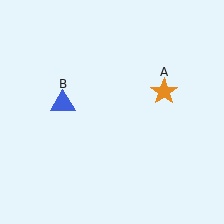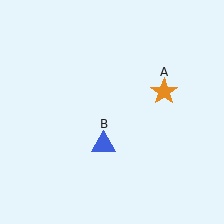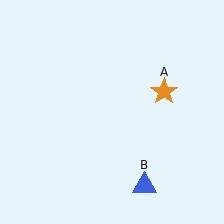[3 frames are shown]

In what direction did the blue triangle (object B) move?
The blue triangle (object B) moved down and to the right.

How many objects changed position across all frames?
1 object changed position: blue triangle (object B).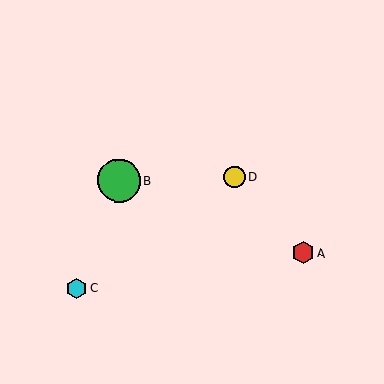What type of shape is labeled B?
Shape B is a green circle.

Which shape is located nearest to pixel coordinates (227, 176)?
The yellow circle (labeled D) at (235, 177) is nearest to that location.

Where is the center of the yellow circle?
The center of the yellow circle is at (235, 177).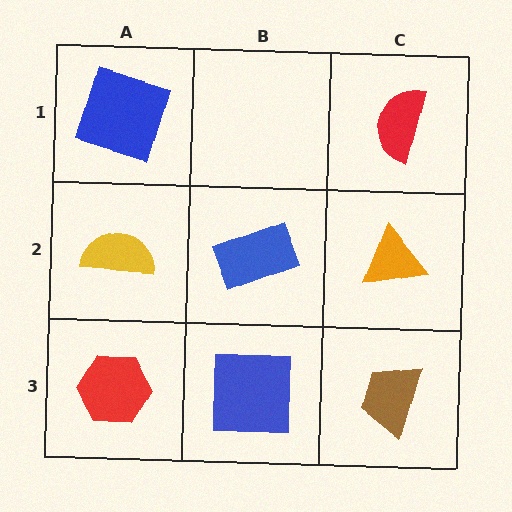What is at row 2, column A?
A yellow semicircle.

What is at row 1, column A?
A blue square.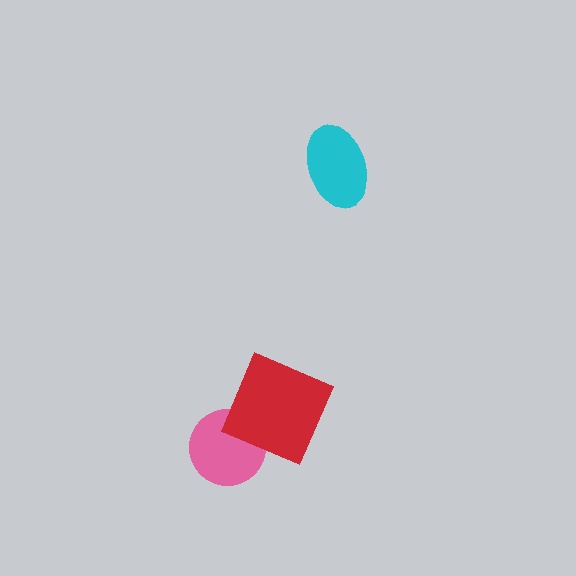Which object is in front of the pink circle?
The red square is in front of the pink circle.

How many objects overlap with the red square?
1 object overlaps with the red square.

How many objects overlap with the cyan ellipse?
0 objects overlap with the cyan ellipse.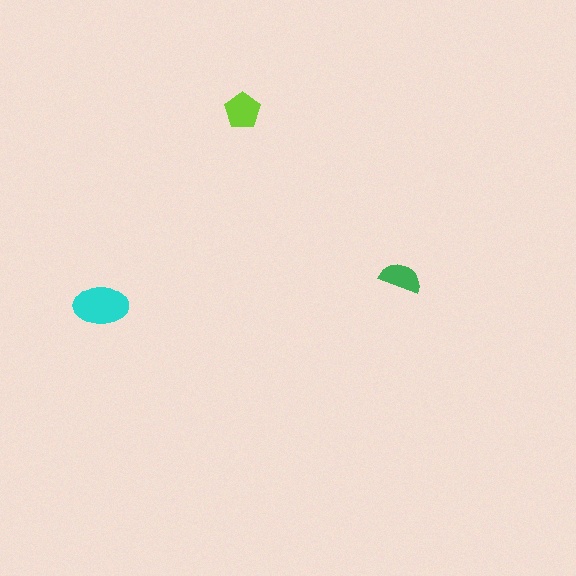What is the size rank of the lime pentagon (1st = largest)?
2nd.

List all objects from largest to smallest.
The cyan ellipse, the lime pentagon, the green semicircle.